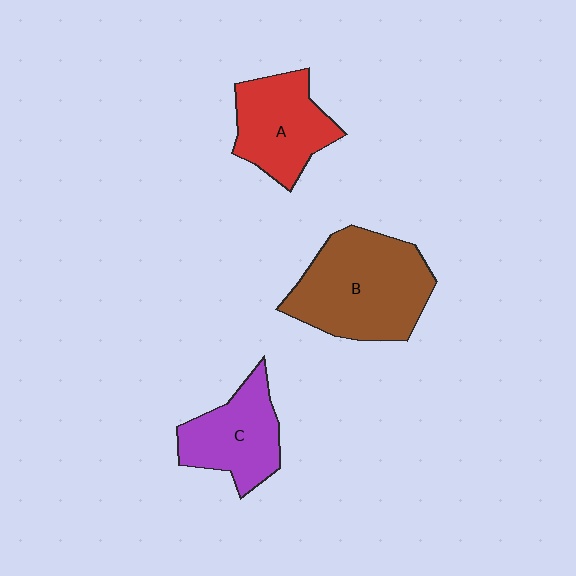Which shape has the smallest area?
Shape C (purple).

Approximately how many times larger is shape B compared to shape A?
Approximately 1.5 times.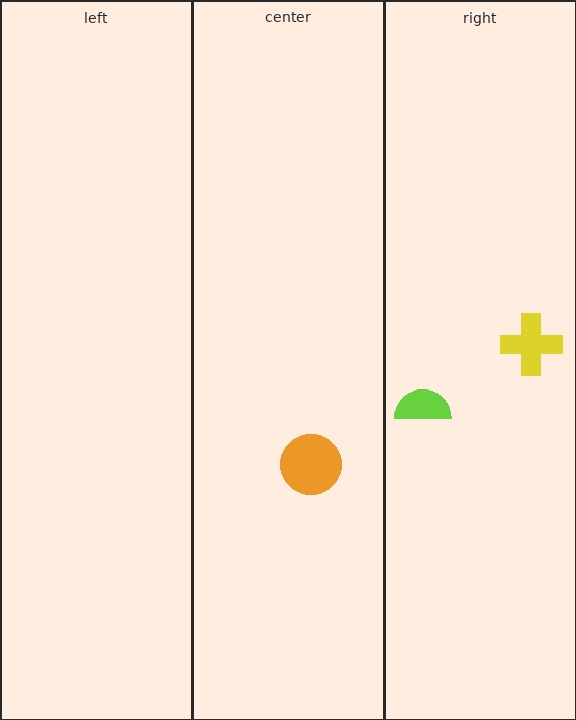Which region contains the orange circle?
The center region.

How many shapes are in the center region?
1.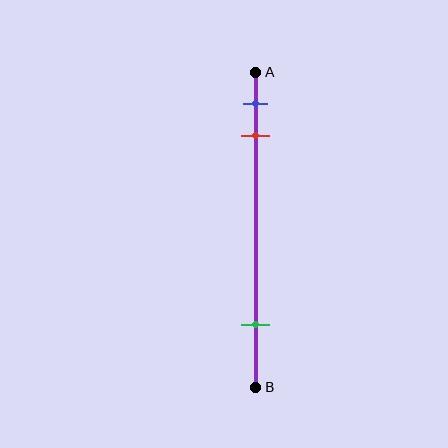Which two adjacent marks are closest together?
The blue and red marks are the closest adjacent pair.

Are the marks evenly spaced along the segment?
No, the marks are not evenly spaced.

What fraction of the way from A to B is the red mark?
The red mark is approximately 20% (0.2) of the way from A to B.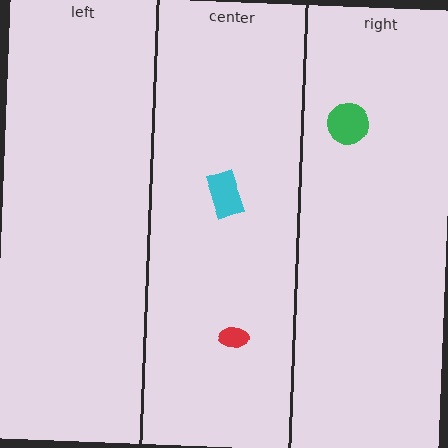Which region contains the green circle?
The right region.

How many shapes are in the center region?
2.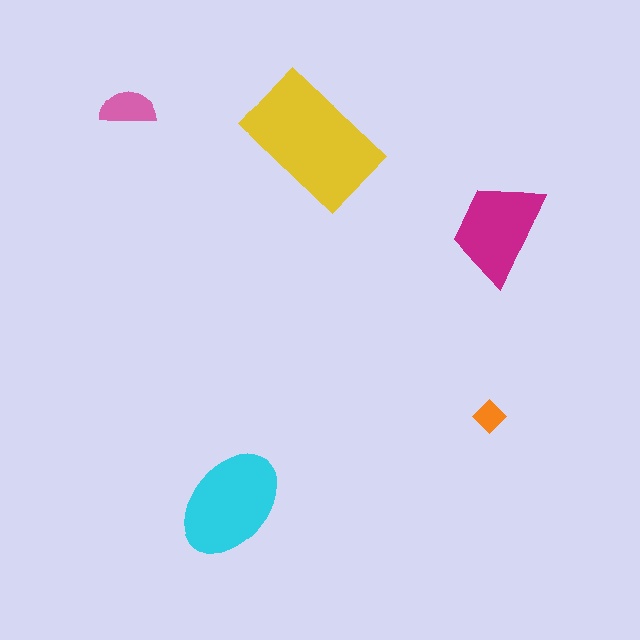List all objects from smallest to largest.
The orange diamond, the pink semicircle, the magenta trapezoid, the cyan ellipse, the yellow rectangle.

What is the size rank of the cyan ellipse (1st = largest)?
2nd.